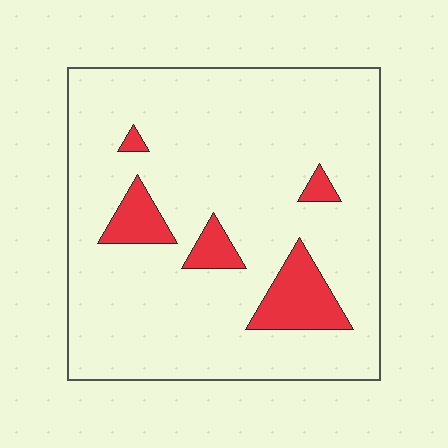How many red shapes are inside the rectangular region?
5.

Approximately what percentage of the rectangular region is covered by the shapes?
Approximately 10%.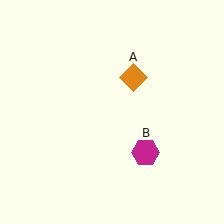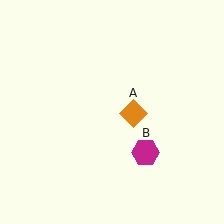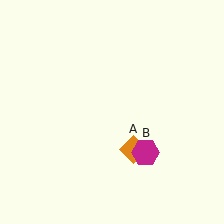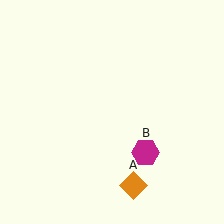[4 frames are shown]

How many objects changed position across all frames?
1 object changed position: orange diamond (object A).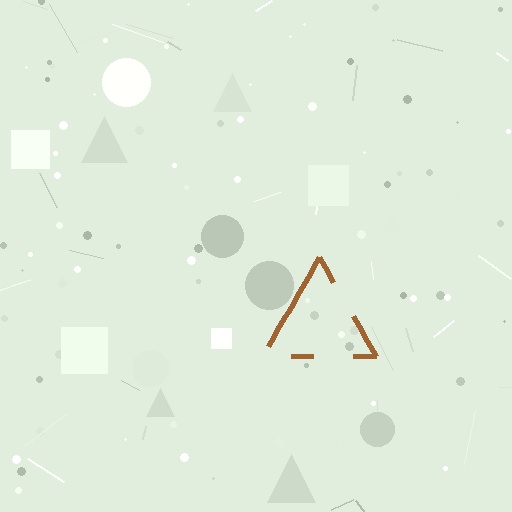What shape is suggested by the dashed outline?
The dashed outline suggests a triangle.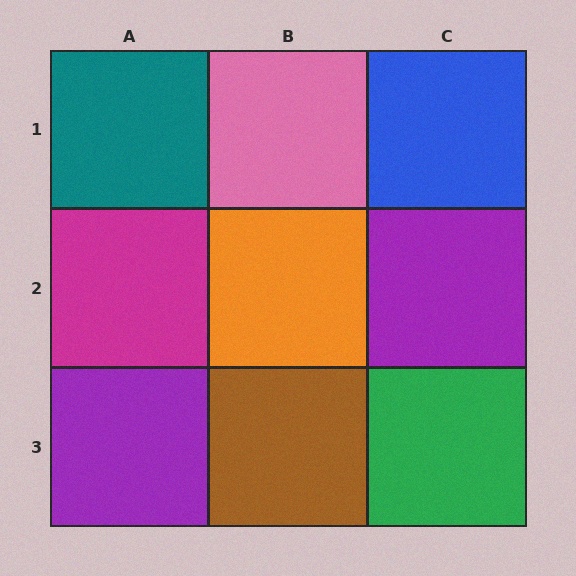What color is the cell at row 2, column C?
Purple.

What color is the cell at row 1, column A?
Teal.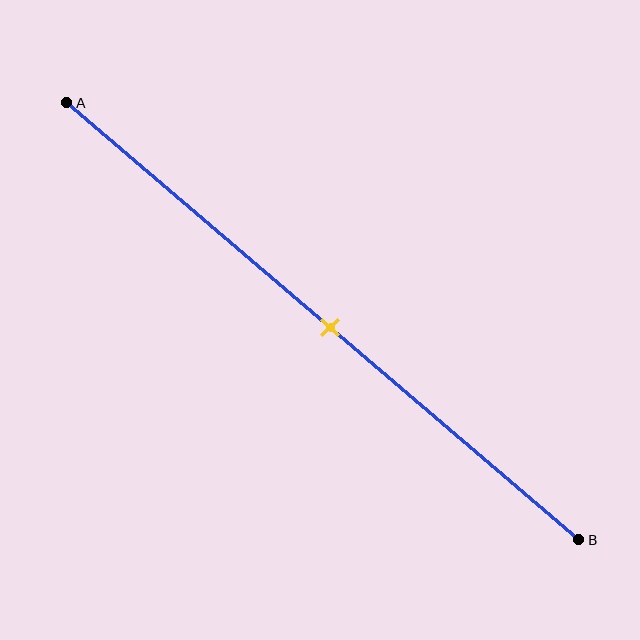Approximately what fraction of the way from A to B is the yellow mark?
The yellow mark is approximately 50% of the way from A to B.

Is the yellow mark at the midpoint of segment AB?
Yes, the mark is approximately at the midpoint.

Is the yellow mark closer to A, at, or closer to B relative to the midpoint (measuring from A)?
The yellow mark is approximately at the midpoint of segment AB.